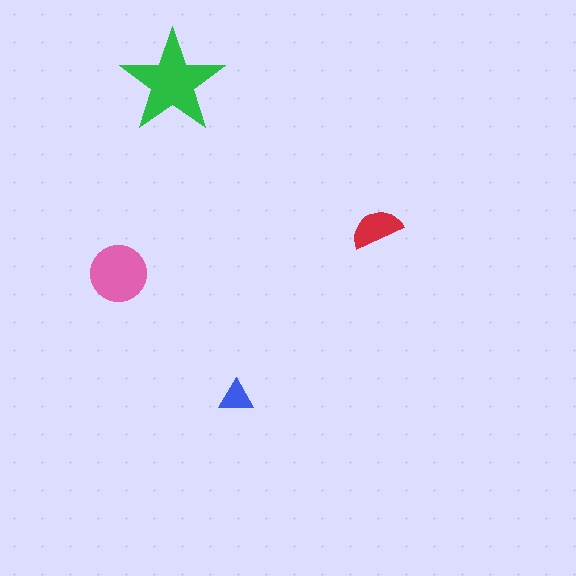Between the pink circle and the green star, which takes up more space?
The green star.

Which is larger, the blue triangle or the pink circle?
The pink circle.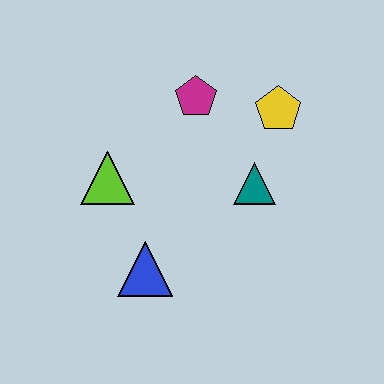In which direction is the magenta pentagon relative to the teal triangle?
The magenta pentagon is above the teal triangle.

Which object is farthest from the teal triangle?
The lime triangle is farthest from the teal triangle.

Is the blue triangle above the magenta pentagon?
No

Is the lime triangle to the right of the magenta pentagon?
No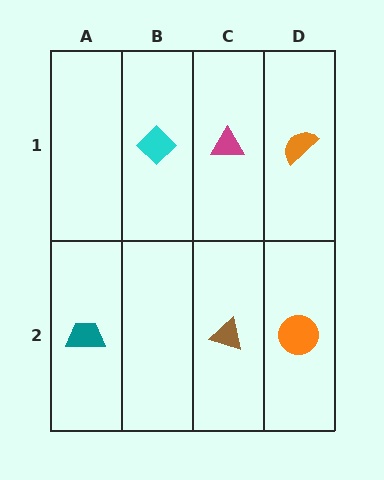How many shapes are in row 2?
3 shapes.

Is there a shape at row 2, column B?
No, that cell is empty.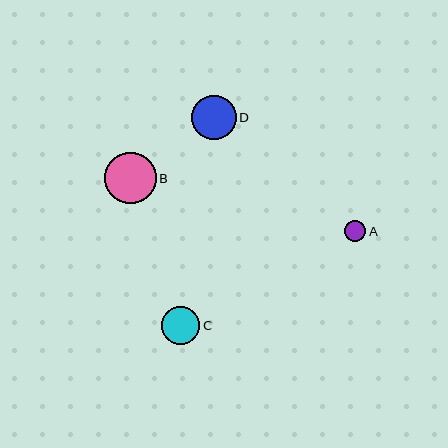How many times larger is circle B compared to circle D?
Circle B is approximately 1.1 times the size of circle D.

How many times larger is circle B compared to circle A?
Circle B is approximately 2.4 times the size of circle A.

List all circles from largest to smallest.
From largest to smallest: B, D, C, A.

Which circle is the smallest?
Circle A is the smallest with a size of approximately 21 pixels.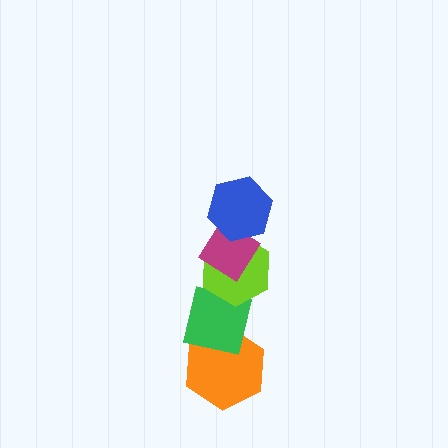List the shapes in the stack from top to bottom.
From top to bottom: the blue hexagon, the magenta diamond, the lime hexagon, the green square, the orange hexagon.